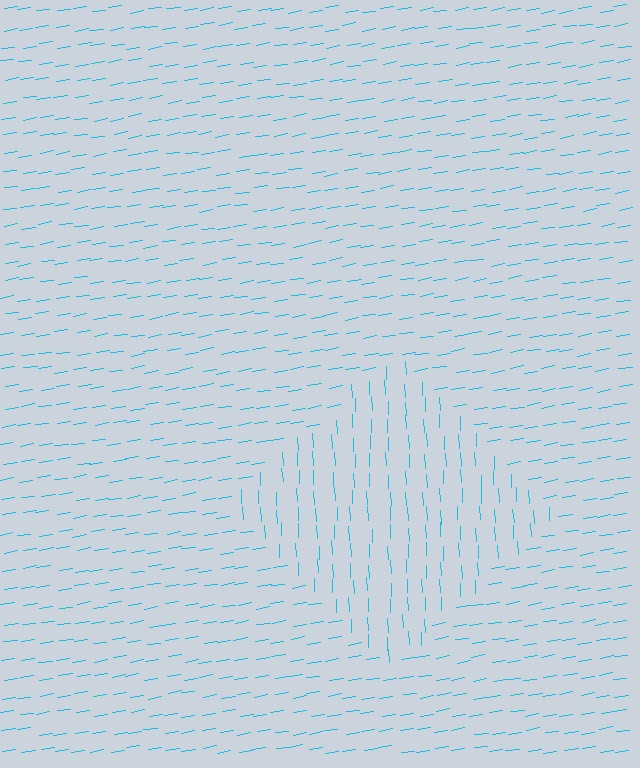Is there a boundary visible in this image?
Yes, there is a texture boundary formed by a change in line orientation.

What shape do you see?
I see a diamond.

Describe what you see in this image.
The image is filled with small cyan line segments. A diamond region in the image has lines oriented differently from the surrounding lines, creating a visible texture boundary.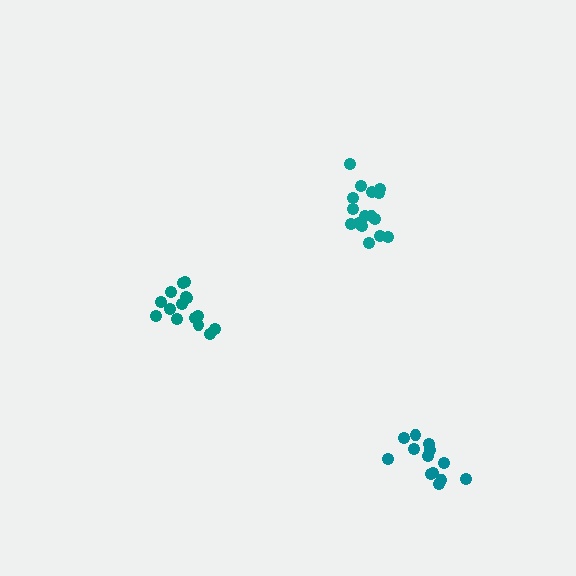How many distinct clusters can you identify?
There are 3 distinct clusters.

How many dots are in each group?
Group 1: 13 dots, Group 2: 15 dots, Group 3: 18 dots (46 total).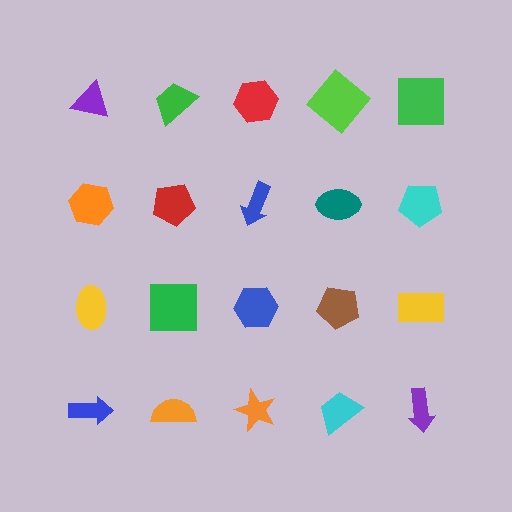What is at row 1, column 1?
A purple triangle.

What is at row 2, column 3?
A blue arrow.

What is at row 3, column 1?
A yellow ellipse.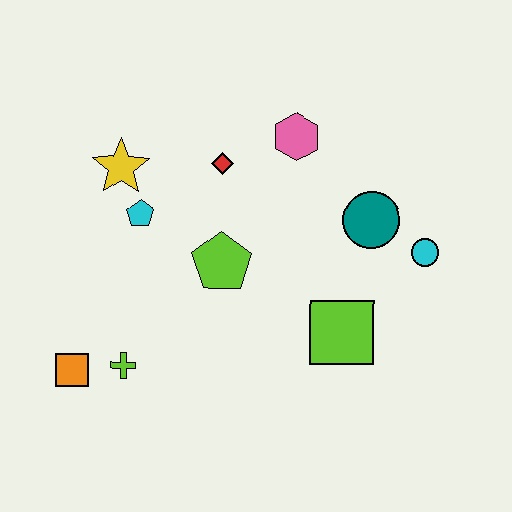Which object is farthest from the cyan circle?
The orange square is farthest from the cyan circle.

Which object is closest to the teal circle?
The cyan circle is closest to the teal circle.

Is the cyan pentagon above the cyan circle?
Yes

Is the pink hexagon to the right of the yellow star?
Yes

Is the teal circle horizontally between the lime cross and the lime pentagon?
No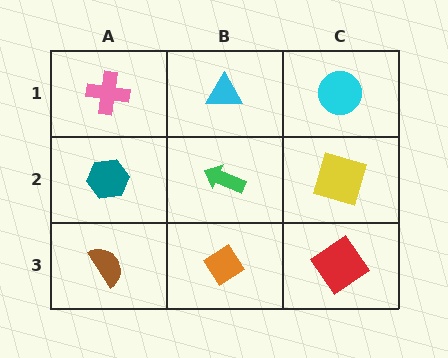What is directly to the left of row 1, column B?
A pink cross.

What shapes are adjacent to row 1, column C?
A yellow square (row 2, column C), a cyan triangle (row 1, column B).